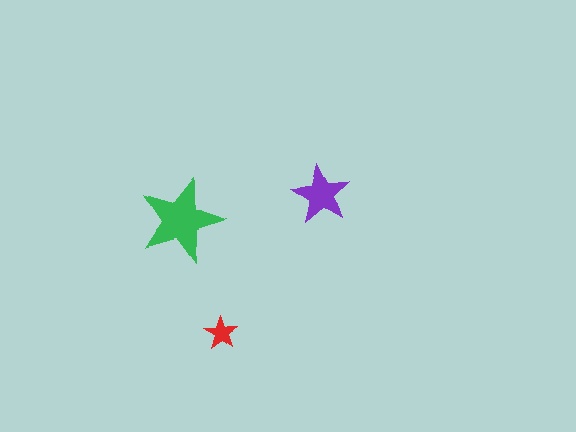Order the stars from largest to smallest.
the green one, the purple one, the red one.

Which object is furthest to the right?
The purple star is rightmost.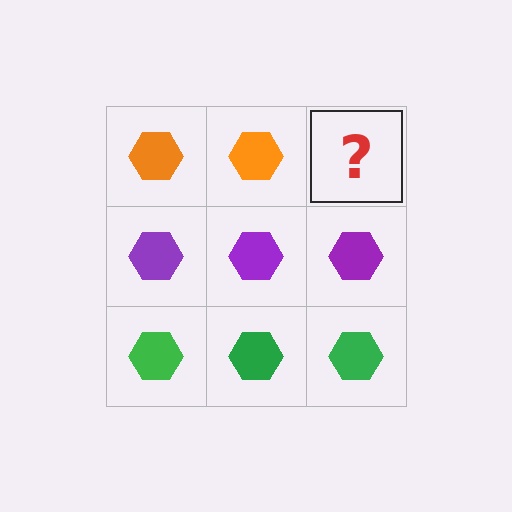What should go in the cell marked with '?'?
The missing cell should contain an orange hexagon.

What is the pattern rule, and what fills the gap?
The rule is that each row has a consistent color. The gap should be filled with an orange hexagon.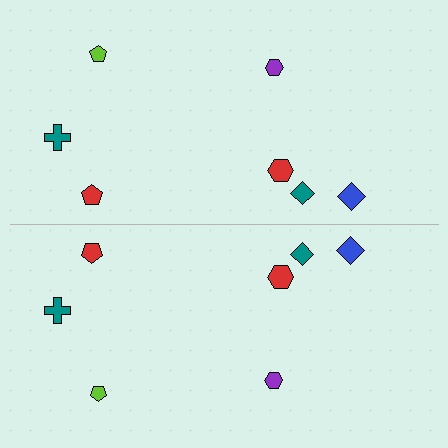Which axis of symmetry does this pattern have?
The pattern has a horizontal axis of symmetry running through the center of the image.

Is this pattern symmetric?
Yes, this pattern has bilateral (reflection) symmetry.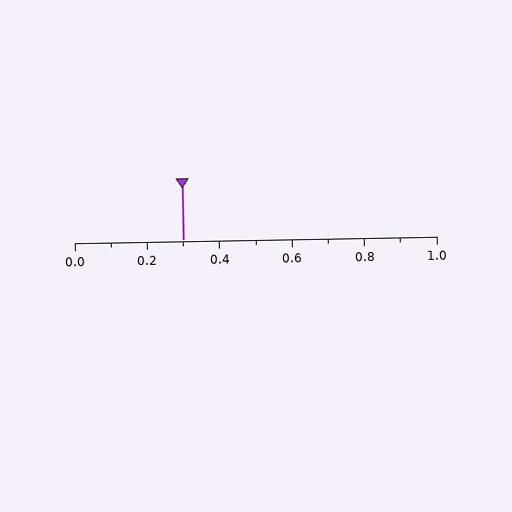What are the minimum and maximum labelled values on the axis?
The axis runs from 0.0 to 1.0.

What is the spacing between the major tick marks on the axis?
The major ticks are spaced 0.2 apart.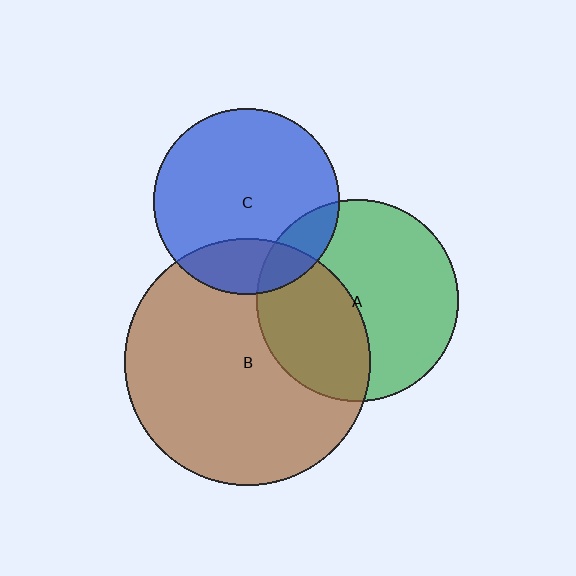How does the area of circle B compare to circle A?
Approximately 1.5 times.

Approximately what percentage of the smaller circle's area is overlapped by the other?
Approximately 40%.